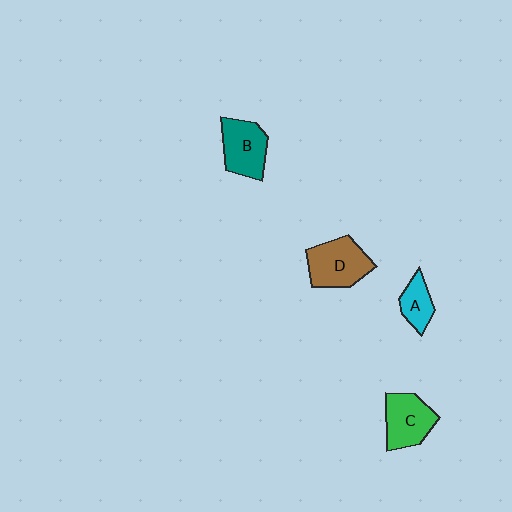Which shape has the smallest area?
Shape A (cyan).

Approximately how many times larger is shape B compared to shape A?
Approximately 1.7 times.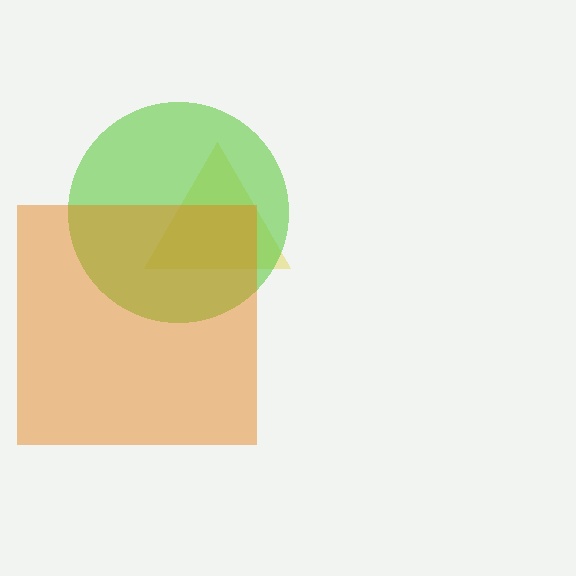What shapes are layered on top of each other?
The layered shapes are: a yellow triangle, a lime circle, an orange square.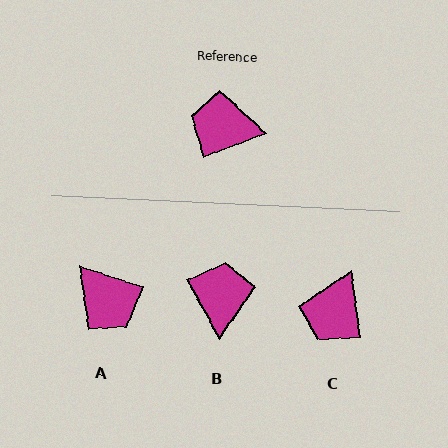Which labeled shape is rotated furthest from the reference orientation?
A, about 141 degrees away.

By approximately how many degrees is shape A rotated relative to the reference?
Approximately 141 degrees counter-clockwise.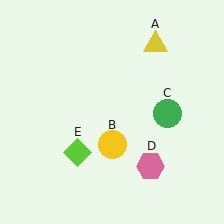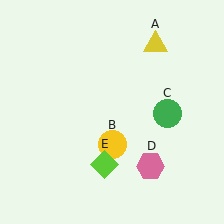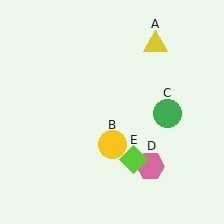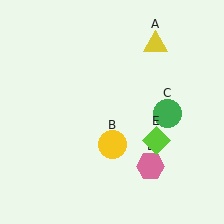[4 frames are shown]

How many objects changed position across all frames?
1 object changed position: lime diamond (object E).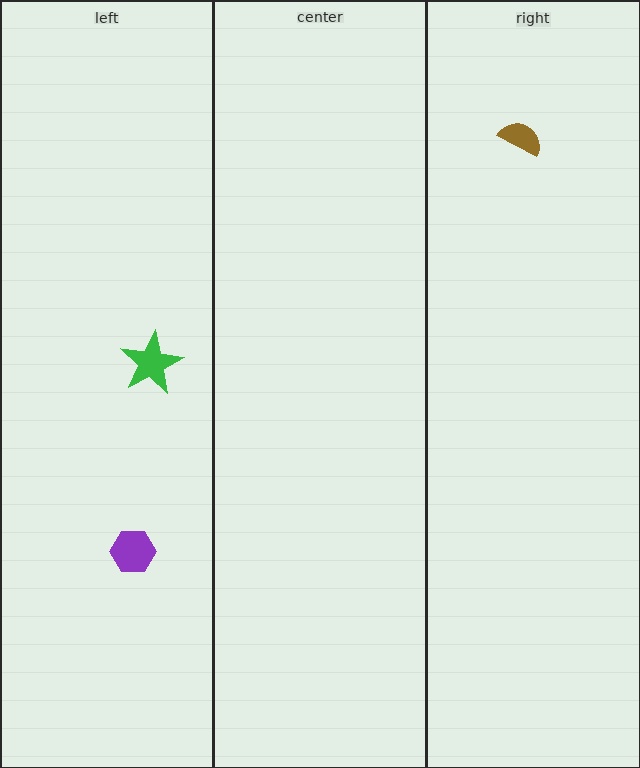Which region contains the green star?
The left region.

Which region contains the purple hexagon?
The left region.